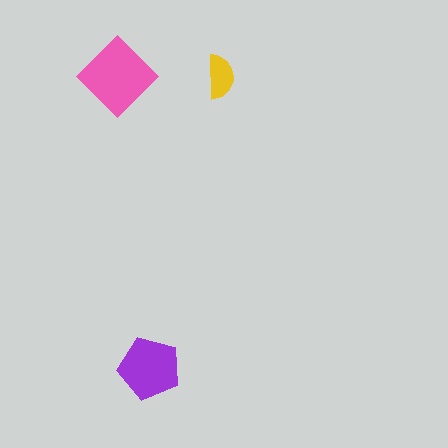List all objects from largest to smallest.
The pink diamond, the purple pentagon, the yellow semicircle.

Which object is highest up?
The pink diamond is topmost.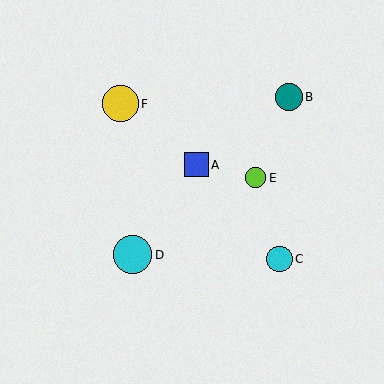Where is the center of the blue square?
The center of the blue square is at (196, 165).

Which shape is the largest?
The cyan circle (labeled D) is the largest.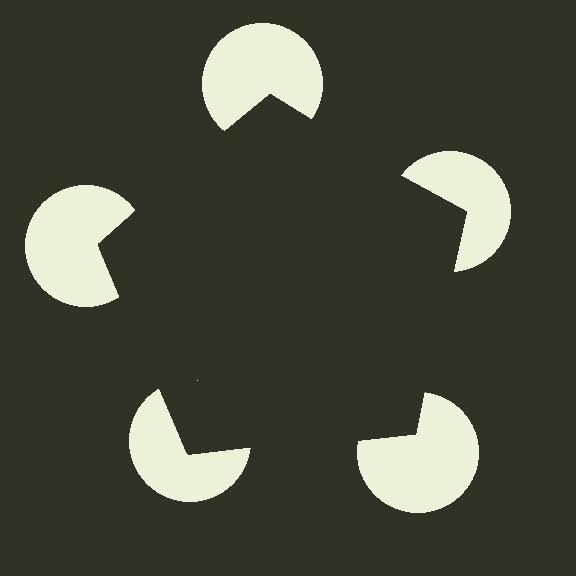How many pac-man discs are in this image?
There are 5 — one at each vertex of the illusory pentagon.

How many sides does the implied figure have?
5 sides.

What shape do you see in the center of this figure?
An illusory pentagon — its edges are inferred from the aligned wedge cuts in the pac-man discs, not physically drawn.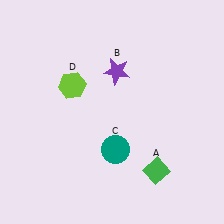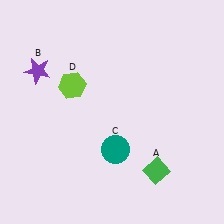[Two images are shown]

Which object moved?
The purple star (B) moved left.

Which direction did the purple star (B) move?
The purple star (B) moved left.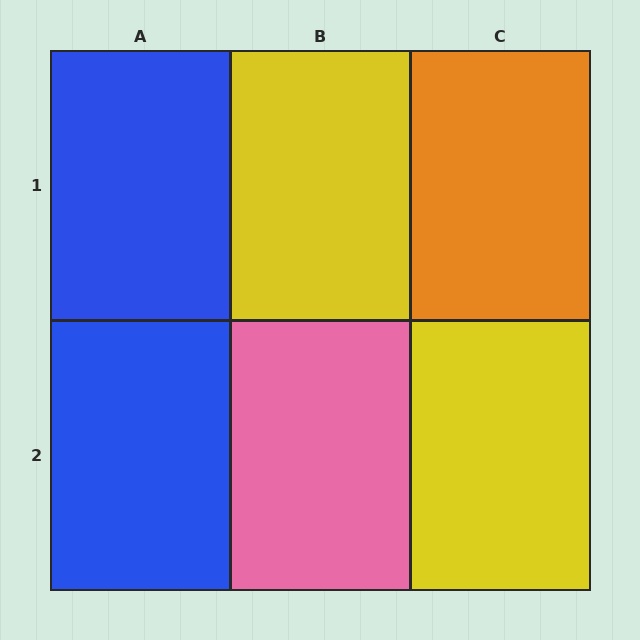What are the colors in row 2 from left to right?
Blue, pink, yellow.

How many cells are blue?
2 cells are blue.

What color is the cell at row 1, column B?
Yellow.